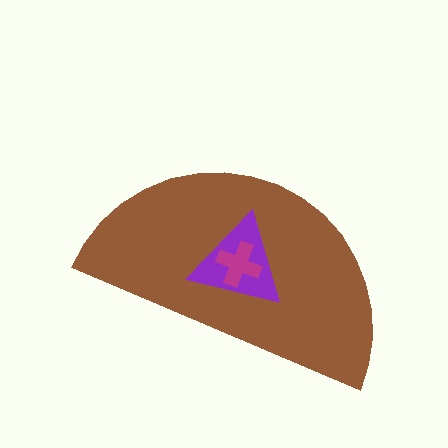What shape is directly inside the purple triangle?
The magenta cross.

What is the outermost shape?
The brown semicircle.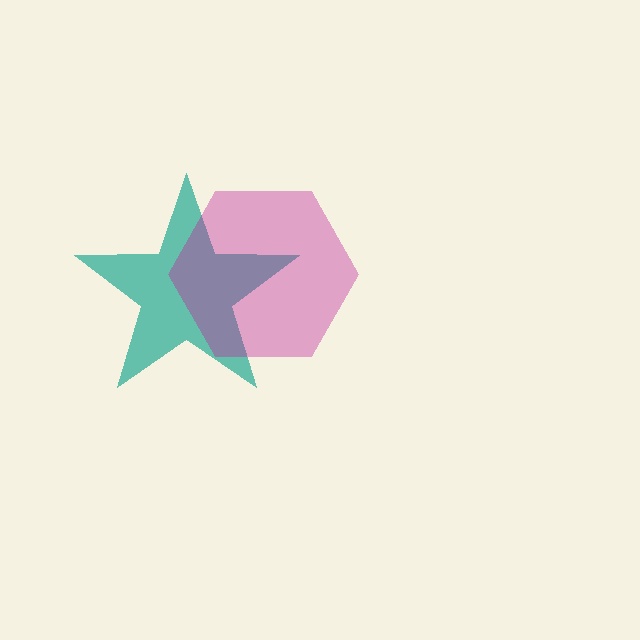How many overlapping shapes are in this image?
There are 2 overlapping shapes in the image.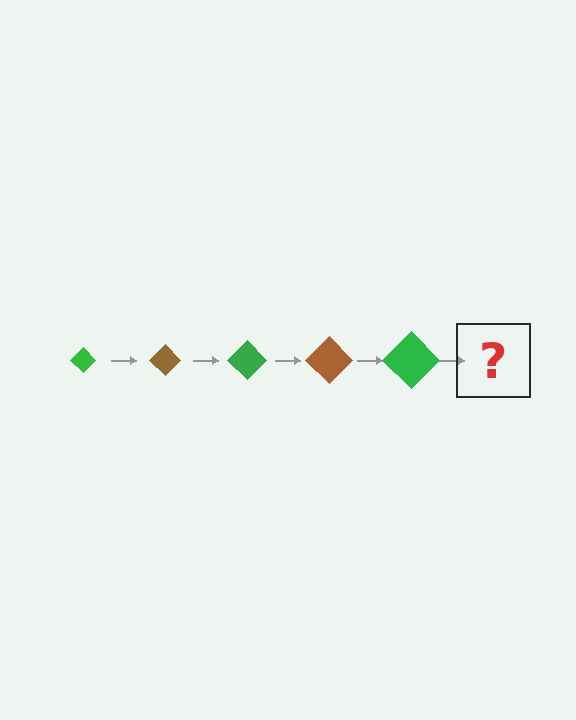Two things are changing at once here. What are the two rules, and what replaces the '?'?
The two rules are that the diamond grows larger each step and the color cycles through green and brown. The '?' should be a brown diamond, larger than the previous one.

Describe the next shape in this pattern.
It should be a brown diamond, larger than the previous one.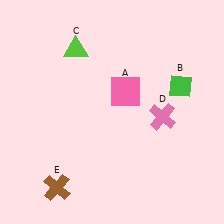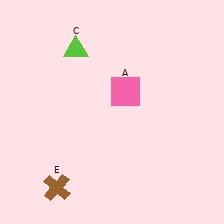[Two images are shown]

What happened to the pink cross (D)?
The pink cross (D) was removed in Image 2. It was in the bottom-right area of Image 1.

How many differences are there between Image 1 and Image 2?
There are 2 differences between the two images.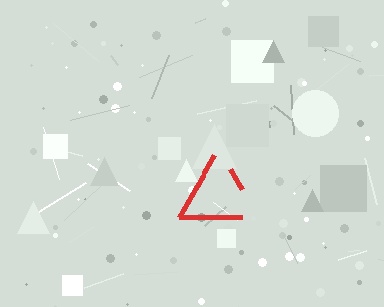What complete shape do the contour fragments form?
The contour fragments form a triangle.